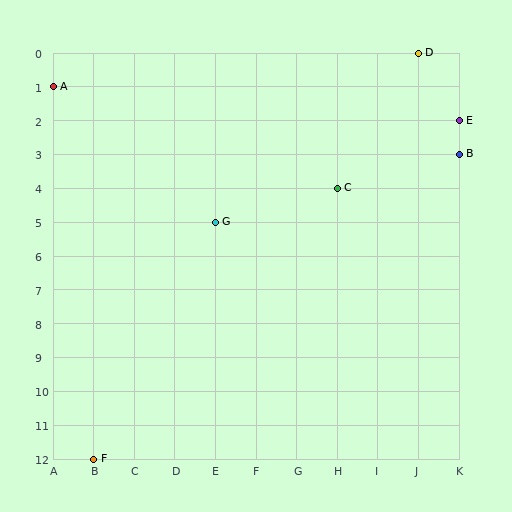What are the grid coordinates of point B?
Point B is at grid coordinates (K, 3).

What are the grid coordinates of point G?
Point G is at grid coordinates (E, 5).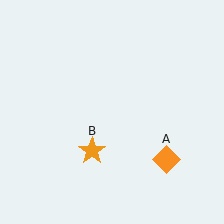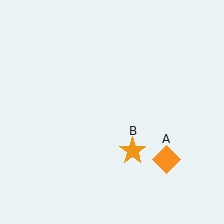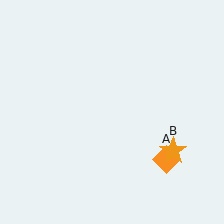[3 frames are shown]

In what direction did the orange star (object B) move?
The orange star (object B) moved right.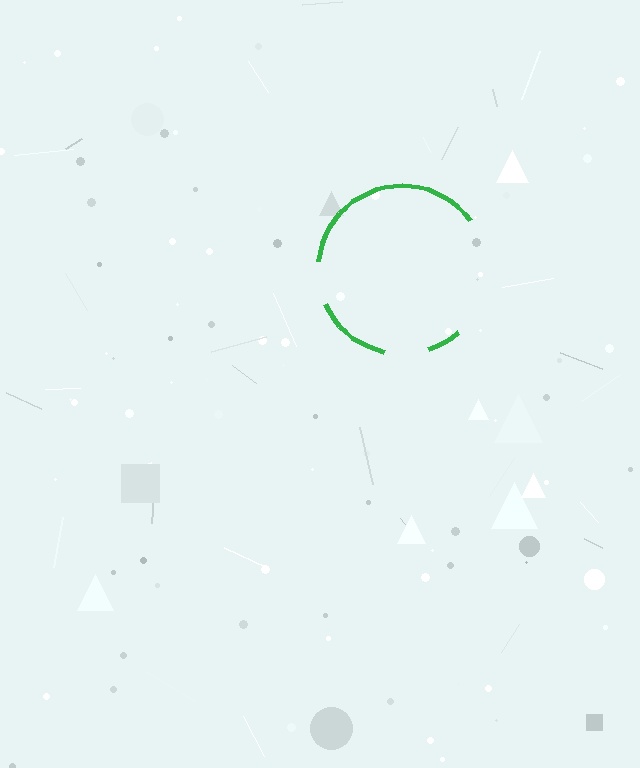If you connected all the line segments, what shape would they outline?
They would outline a circle.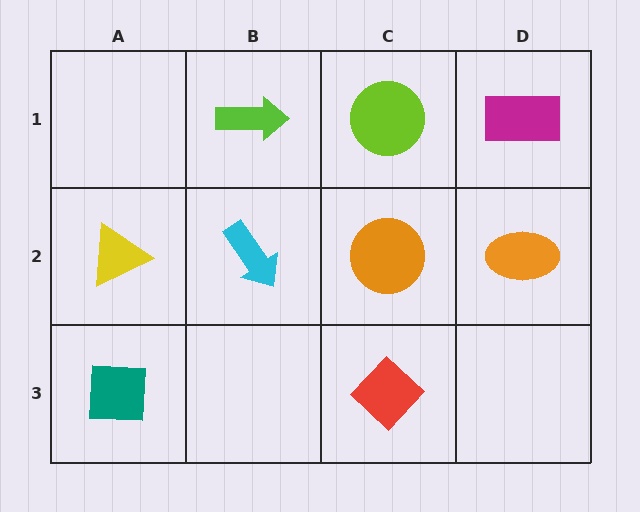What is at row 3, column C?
A red diamond.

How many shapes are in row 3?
2 shapes.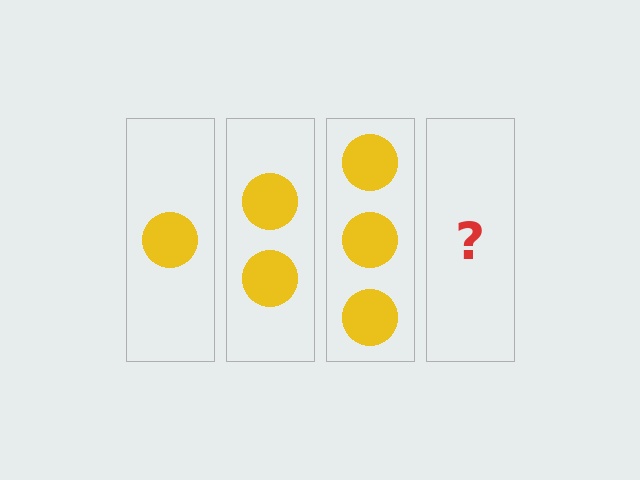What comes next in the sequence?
The next element should be 4 circles.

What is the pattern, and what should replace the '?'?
The pattern is that each step adds one more circle. The '?' should be 4 circles.